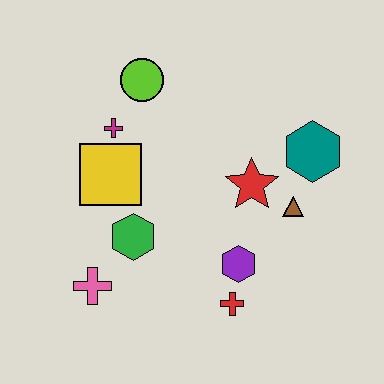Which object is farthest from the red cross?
The lime circle is farthest from the red cross.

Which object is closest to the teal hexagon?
The brown triangle is closest to the teal hexagon.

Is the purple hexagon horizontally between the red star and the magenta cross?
Yes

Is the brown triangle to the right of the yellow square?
Yes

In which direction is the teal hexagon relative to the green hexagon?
The teal hexagon is to the right of the green hexagon.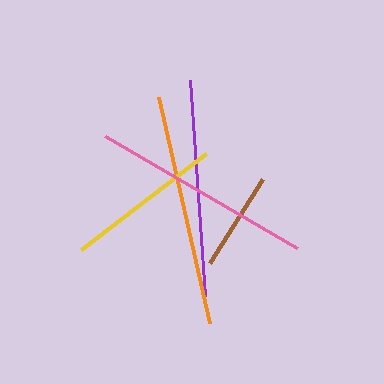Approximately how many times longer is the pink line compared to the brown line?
The pink line is approximately 2.2 times the length of the brown line.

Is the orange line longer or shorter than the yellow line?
The orange line is longer than the yellow line.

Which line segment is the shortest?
The brown line is the shortest at approximately 99 pixels.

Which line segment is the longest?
The orange line is the longest at approximately 232 pixels.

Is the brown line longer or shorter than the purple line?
The purple line is longer than the brown line.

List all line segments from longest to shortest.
From longest to shortest: orange, pink, purple, yellow, brown.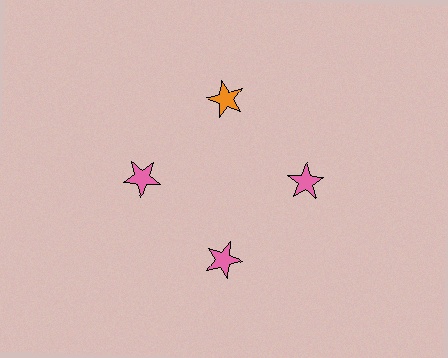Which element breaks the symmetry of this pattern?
The orange star at roughly the 12 o'clock position breaks the symmetry. All other shapes are pink stars.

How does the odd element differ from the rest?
It has a different color: orange instead of pink.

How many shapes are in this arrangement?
There are 4 shapes arranged in a ring pattern.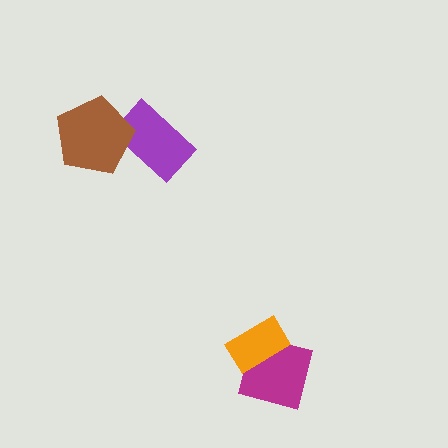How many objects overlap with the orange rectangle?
1 object overlaps with the orange rectangle.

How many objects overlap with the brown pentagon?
1 object overlaps with the brown pentagon.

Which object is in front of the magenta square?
The orange rectangle is in front of the magenta square.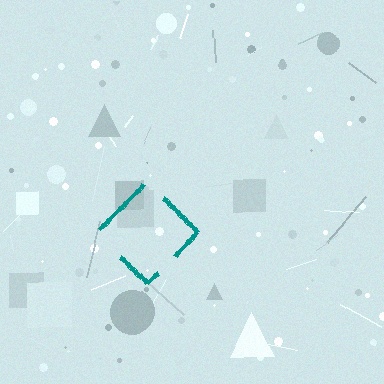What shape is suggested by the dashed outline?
The dashed outline suggests a diamond.